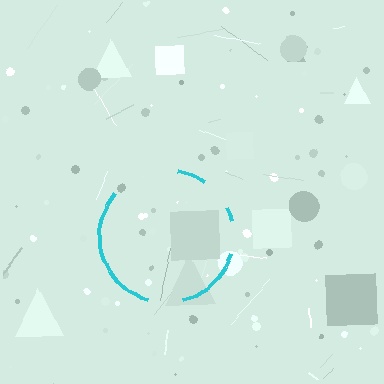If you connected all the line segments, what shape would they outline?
They would outline a circle.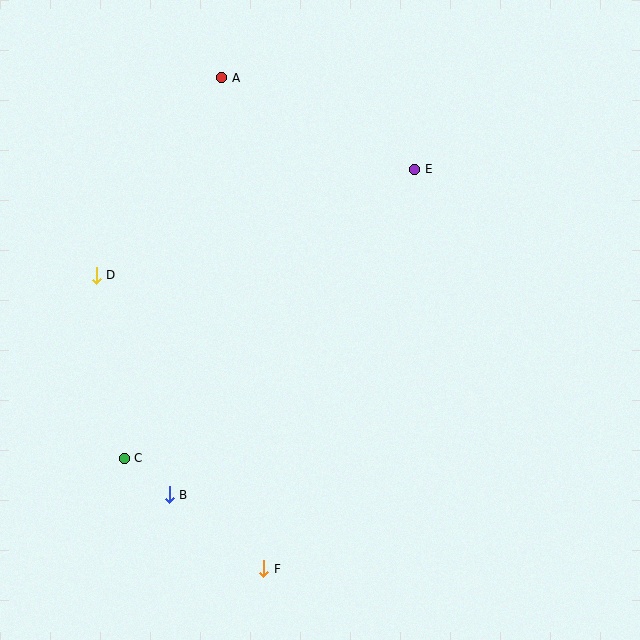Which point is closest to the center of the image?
Point E at (415, 169) is closest to the center.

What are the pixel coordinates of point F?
Point F is at (264, 569).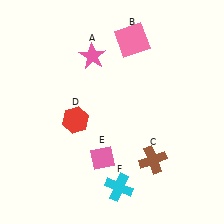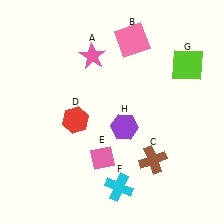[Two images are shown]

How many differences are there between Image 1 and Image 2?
There are 2 differences between the two images.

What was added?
A lime square (G), a purple hexagon (H) were added in Image 2.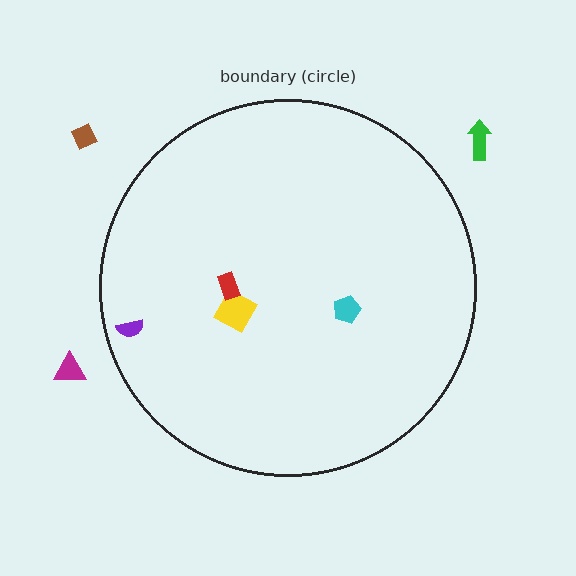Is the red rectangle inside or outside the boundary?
Inside.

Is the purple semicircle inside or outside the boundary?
Inside.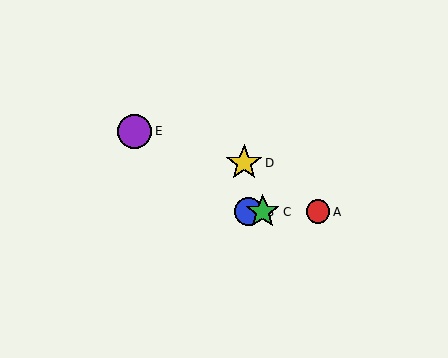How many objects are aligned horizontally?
3 objects (A, B, C) are aligned horizontally.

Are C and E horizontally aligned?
No, C is at y≈212 and E is at y≈131.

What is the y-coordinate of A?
Object A is at y≈212.